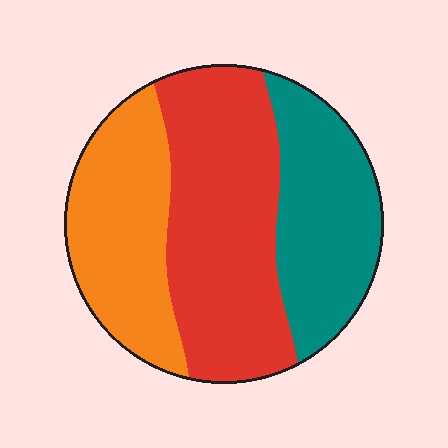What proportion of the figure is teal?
Teal takes up about one quarter (1/4) of the figure.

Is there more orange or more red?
Red.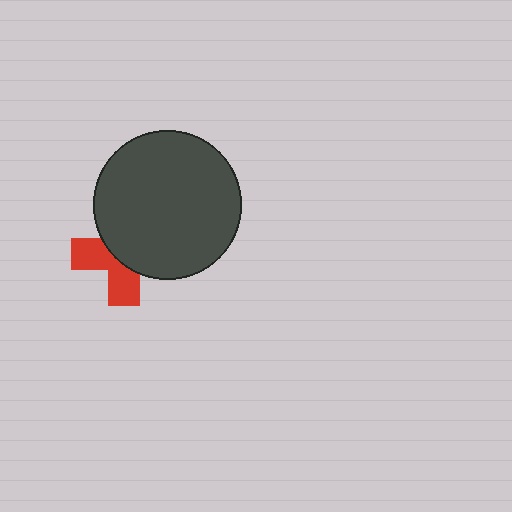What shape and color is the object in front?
The object in front is a dark gray circle.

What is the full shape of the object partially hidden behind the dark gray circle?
The partially hidden object is a red cross.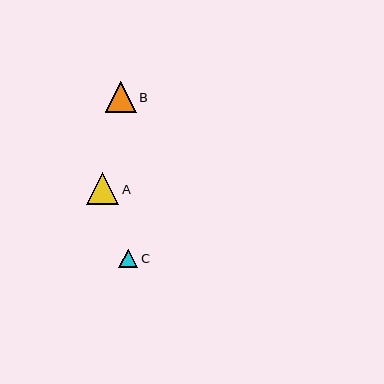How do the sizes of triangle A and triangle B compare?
Triangle A and triangle B are approximately the same size.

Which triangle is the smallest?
Triangle C is the smallest with a size of approximately 19 pixels.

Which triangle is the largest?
Triangle A is the largest with a size of approximately 32 pixels.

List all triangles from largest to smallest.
From largest to smallest: A, B, C.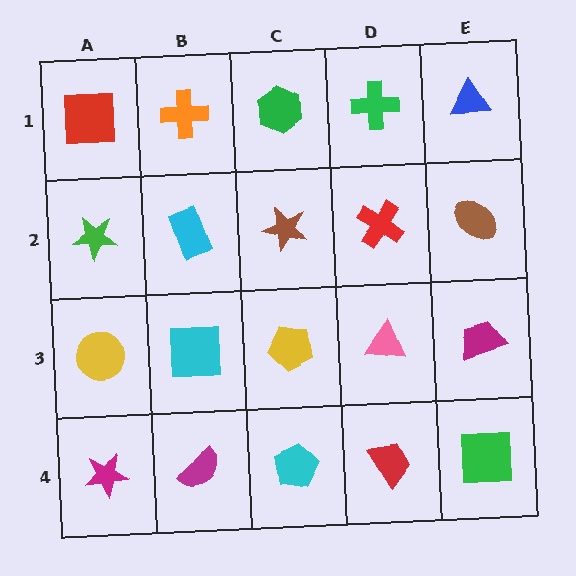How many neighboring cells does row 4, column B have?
3.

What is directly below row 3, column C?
A cyan pentagon.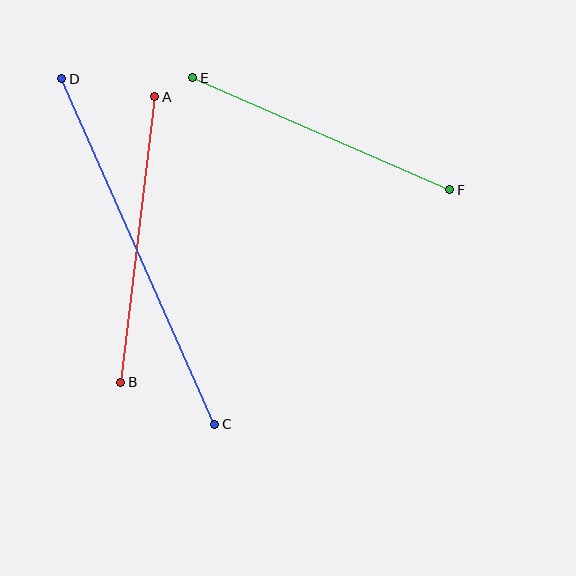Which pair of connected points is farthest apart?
Points C and D are farthest apart.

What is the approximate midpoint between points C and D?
The midpoint is at approximately (138, 251) pixels.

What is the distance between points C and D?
The distance is approximately 378 pixels.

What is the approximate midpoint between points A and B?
The midpoint is at approximately (138, 239) pixels.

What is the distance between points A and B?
The distance is approximately 288 pixels.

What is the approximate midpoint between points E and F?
The midpoint is at approximately (321, 134) pixels.